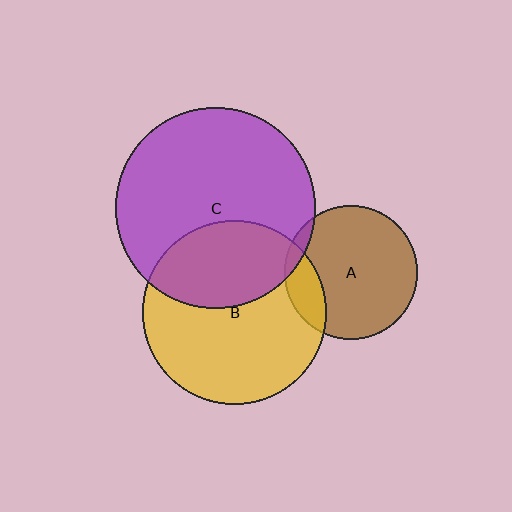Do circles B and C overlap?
Yes.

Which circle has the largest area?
Circle C (purple).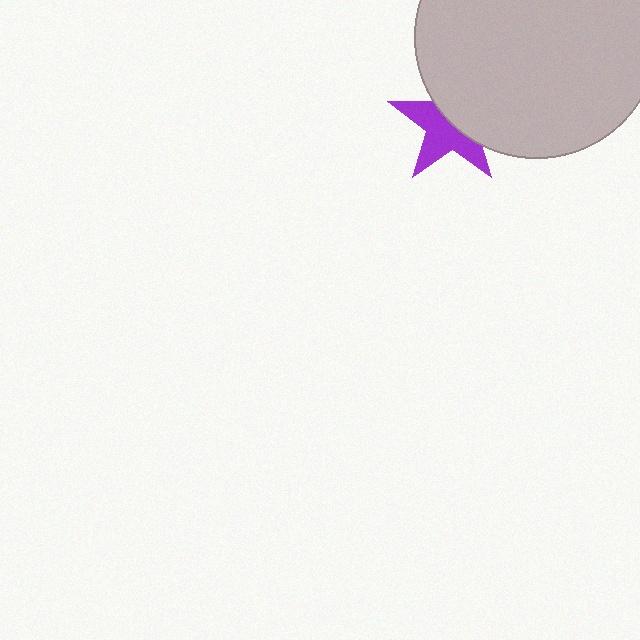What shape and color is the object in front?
The object in front is a light gray circle.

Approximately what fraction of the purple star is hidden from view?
Roughly 47% of the purple star is hidden behind the light gray circle.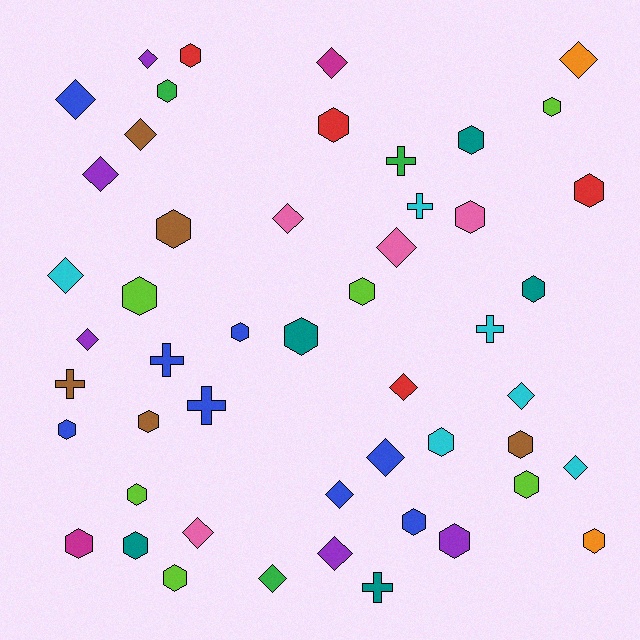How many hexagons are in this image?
There are 25 hexagons.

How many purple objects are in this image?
There are 5 purple objects.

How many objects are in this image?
There are 50 objects.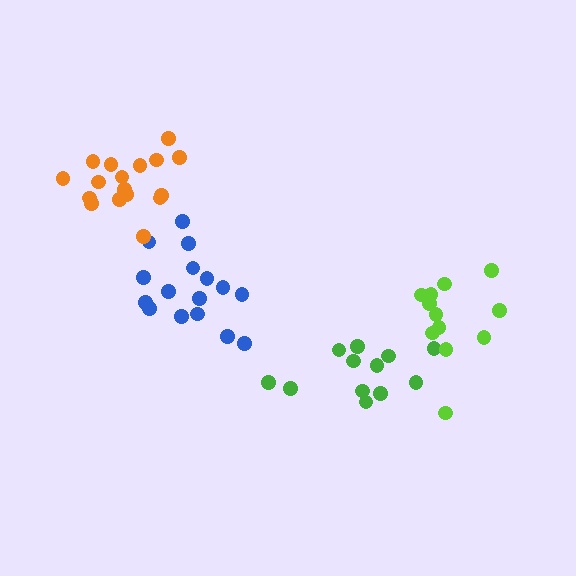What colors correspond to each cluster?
The clusters are colored: green, lime, blue, orange.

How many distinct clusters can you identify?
There are 4 distinct clusters.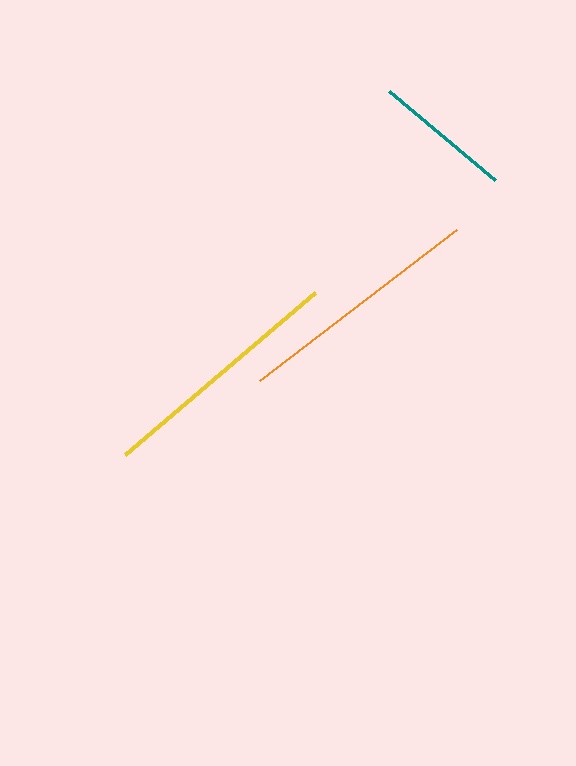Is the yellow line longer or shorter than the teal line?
The yellow line is longer than the teal line.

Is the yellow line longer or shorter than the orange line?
The yellow line is longer than the orange line.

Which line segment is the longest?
The yellow line is the longest at approximately 250 pixels.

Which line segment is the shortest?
The teal line is the shortest at approximately 139 pixels.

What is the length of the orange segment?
The orange segment is approximately 249 pixels long.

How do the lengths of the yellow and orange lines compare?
The yellow and orange lines are approximately the same length.